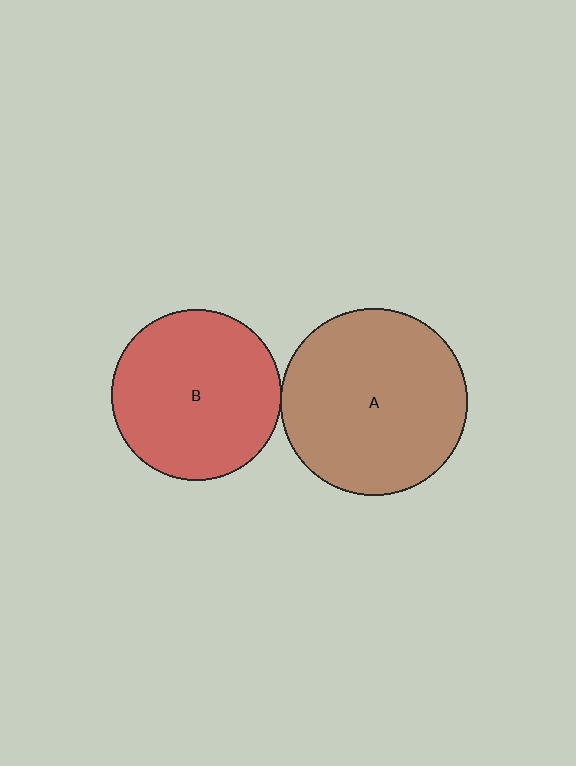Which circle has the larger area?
Circle A (brown).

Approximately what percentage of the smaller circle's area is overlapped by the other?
Approximately 5%.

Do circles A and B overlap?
Yes.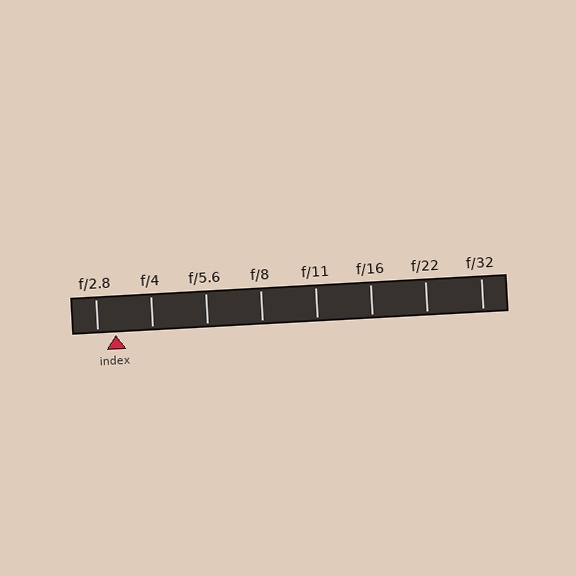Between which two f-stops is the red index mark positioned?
The index mark is between f/2.8 and f/4.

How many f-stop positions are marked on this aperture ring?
There are 8 f-stop positions marked.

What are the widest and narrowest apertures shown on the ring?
The widest aperture shown is f/2.8 and the narrowest is f/32.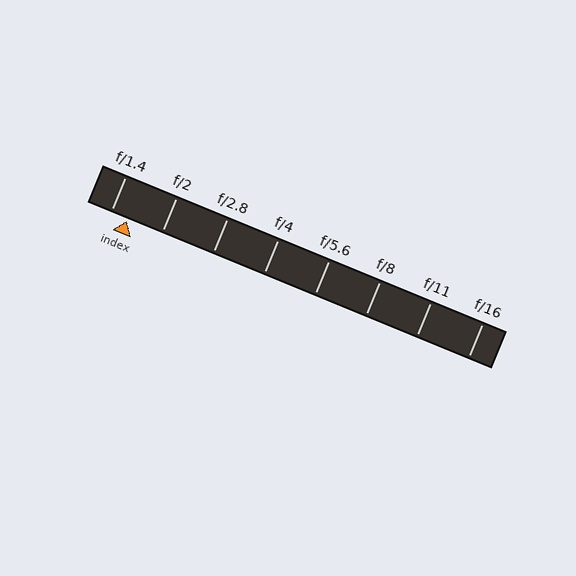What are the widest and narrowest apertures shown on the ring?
The widest aperture shown is f/1.4 and the narrowest is f/16.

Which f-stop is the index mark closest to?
The index mark is closest to f/1.4.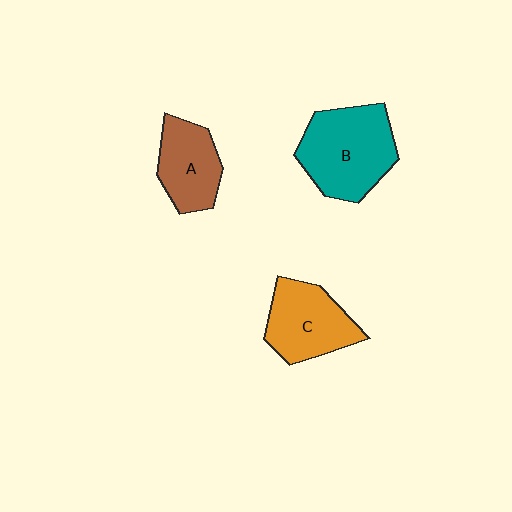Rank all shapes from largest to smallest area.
From largest to smallest: B (teal), C (orange), A (brown).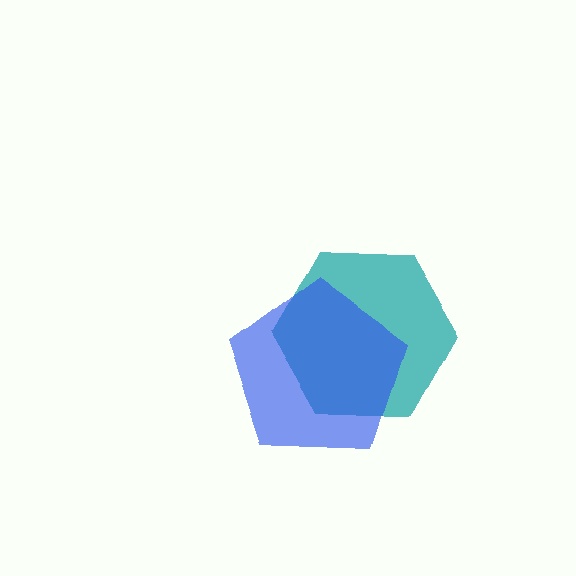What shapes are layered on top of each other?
The layered shapes are: a teal hexagon, a blue pentagon.